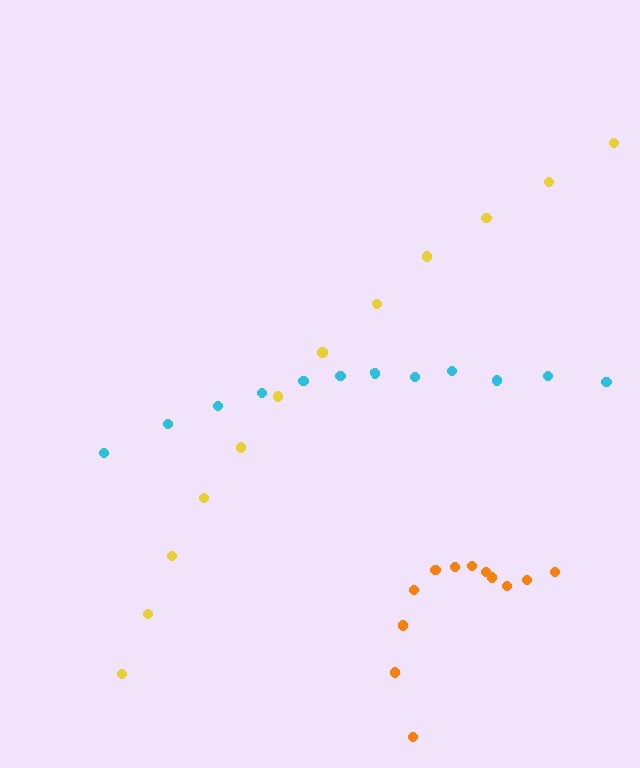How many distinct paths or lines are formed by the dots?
There are 3 distinct paths.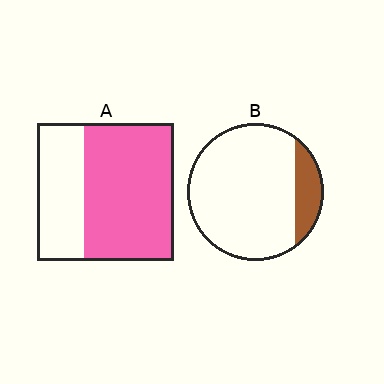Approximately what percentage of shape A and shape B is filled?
A is approximately 65% and B is approximately 15%.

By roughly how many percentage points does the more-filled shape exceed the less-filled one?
By roughly 50 percentage points (A over B).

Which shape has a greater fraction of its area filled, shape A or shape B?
Shape A.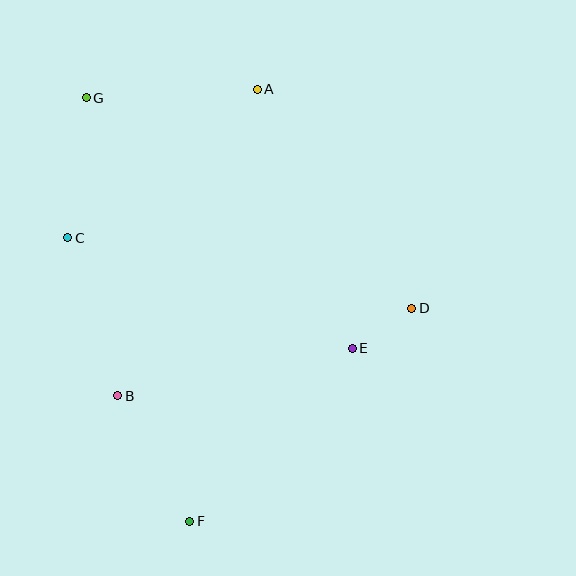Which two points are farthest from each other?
Points A and F are farthest from each other.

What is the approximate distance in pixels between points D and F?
The distance between D and F is approximately 308 pixels.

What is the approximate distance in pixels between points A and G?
The distance between A and G is approximately 171 pixels.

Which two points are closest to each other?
Points D and E are closest to each other.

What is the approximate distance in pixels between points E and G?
The distance between E and G is approximately 365 pixels.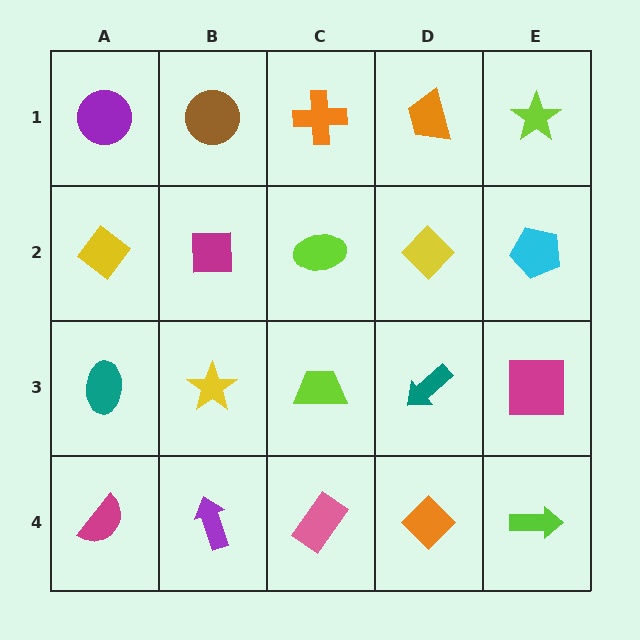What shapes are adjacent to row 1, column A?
A yellow diamond (row 2, column A), a brown circle (row 1, column B).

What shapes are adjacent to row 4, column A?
A teal ellipse (row 3, column A), a purple arrow (row 4, column B).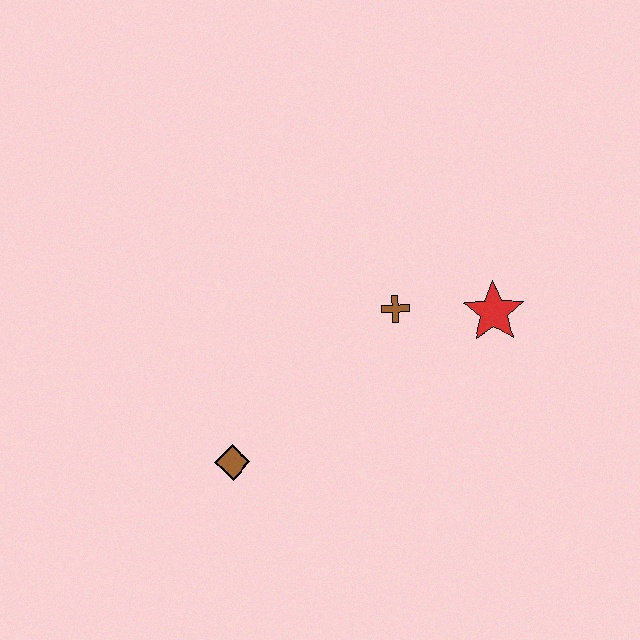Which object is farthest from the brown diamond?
The red star is farthest from the brown diamond.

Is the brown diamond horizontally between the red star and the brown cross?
No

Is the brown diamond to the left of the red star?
Yes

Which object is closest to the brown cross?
The red star is closest to the brown cross.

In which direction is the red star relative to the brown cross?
The red star is to the right of the brown cross.